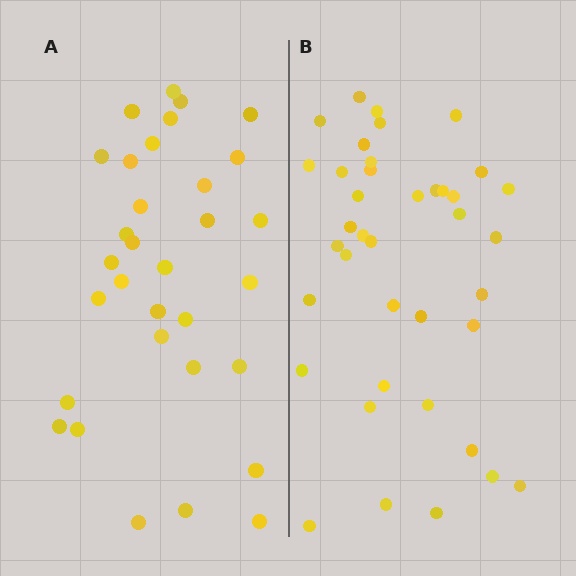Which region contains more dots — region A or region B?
Region B (the right region) has more dots.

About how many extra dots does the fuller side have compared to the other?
Region B has roughly 8 or so more dots than region A.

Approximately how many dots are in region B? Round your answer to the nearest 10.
About 40 dots. (The exact count is 39, which rounds to 40.)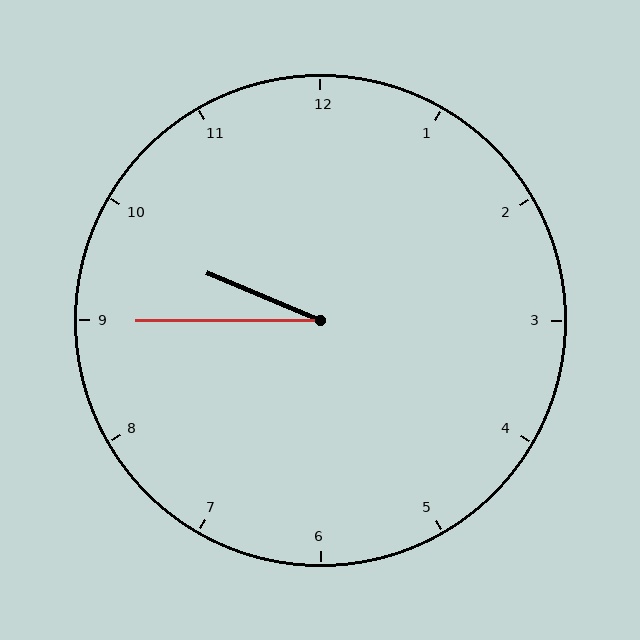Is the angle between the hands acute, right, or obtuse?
It is acute.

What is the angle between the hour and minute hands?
Approximately 22 degrees.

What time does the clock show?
9:45.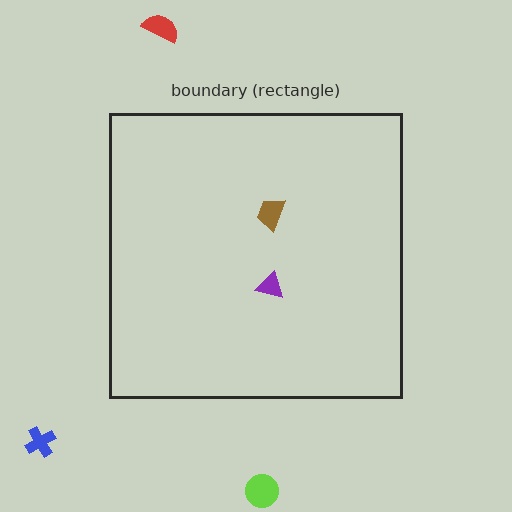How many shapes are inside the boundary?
2 inside, 3 outside.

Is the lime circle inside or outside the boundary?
Outside.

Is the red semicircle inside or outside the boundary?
Outside.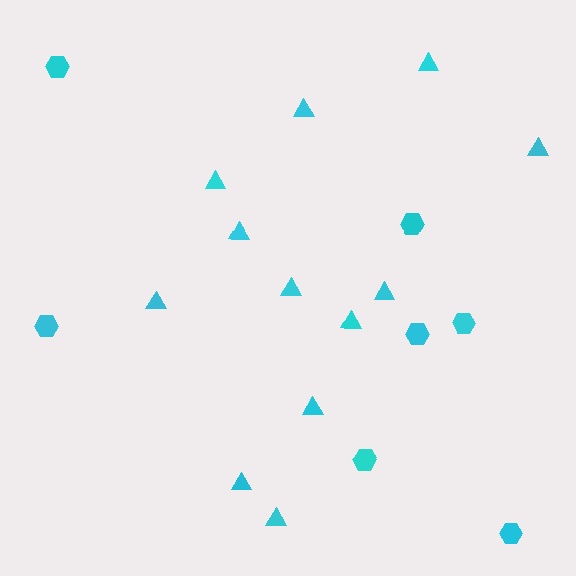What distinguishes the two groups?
There are 2 groups: one group of triangles (12) and one group of hexagons (7).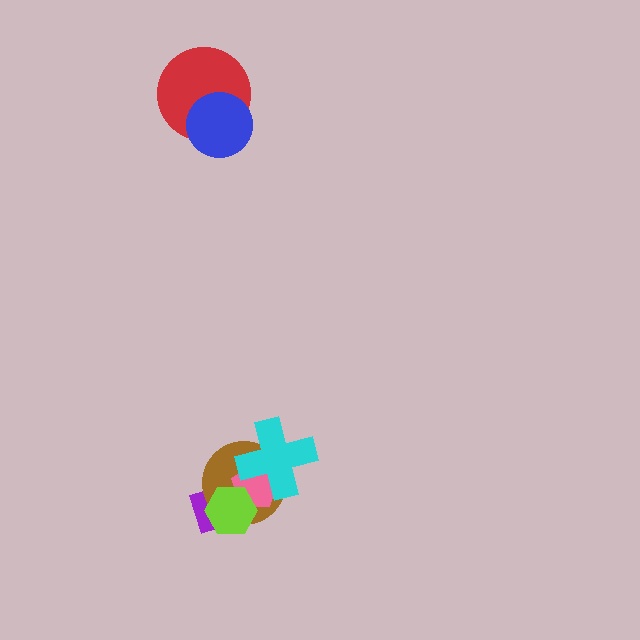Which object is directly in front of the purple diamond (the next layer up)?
The brown circle is directly in front of the purple diamond.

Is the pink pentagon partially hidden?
Yes, it is partially covered by another shape.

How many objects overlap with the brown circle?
4 objects overlap with the brown circle.